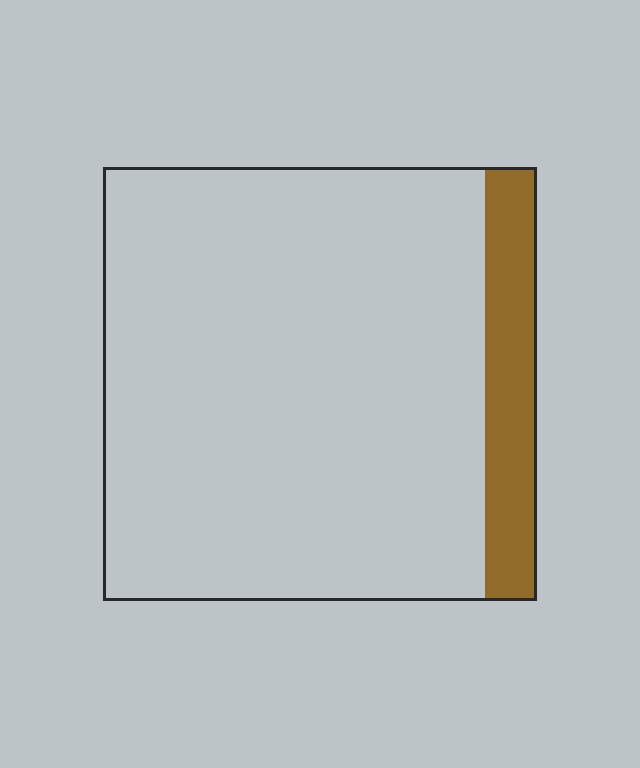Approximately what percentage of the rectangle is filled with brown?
Approximately 10%.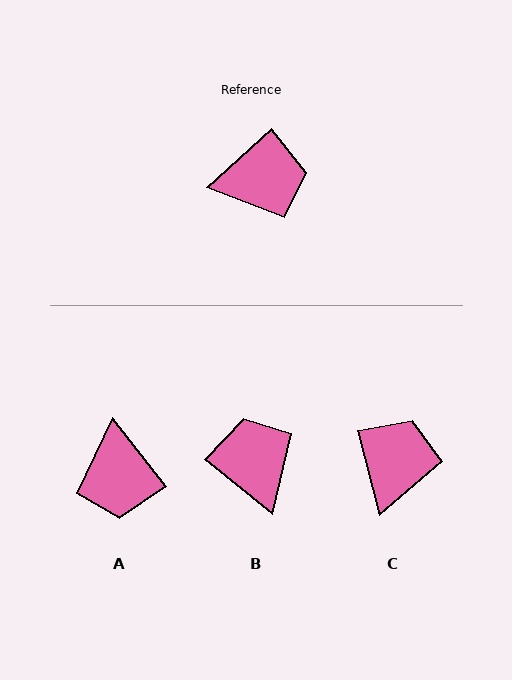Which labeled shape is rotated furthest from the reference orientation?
B, about 98 degrees away.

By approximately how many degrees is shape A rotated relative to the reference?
Approximately 94 degrees clockwise.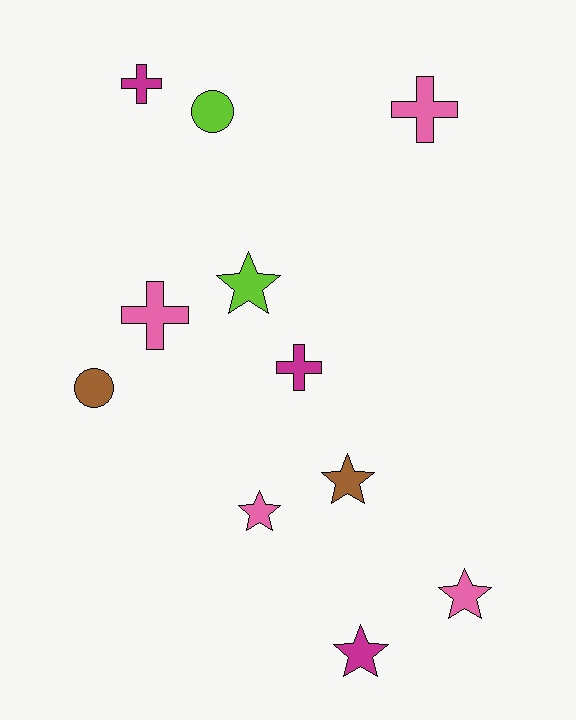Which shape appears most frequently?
Star, with 5 objects.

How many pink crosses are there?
There are 2 pink crosses.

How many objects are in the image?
There are 11 objects.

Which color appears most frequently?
Pink, with 4 objects.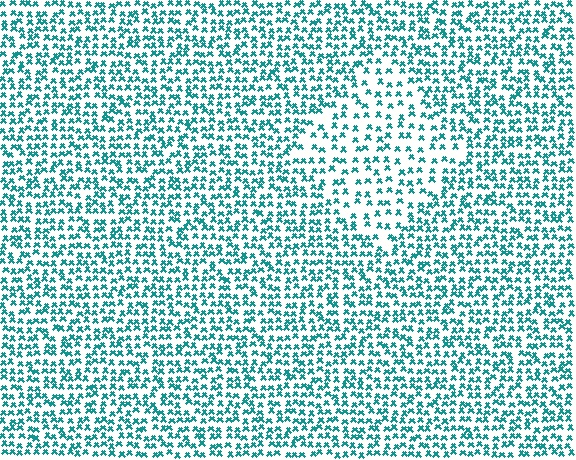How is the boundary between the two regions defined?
The boundary is defined by a change in element density (approximately 1.7x ratio). All elements are the same color, size, and shape.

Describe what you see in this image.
The image contains small teal elements arranged at two different densities. A diamond-shaped region is visible where the elements are less densely packed than the surrounding area.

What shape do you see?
I see a diamond.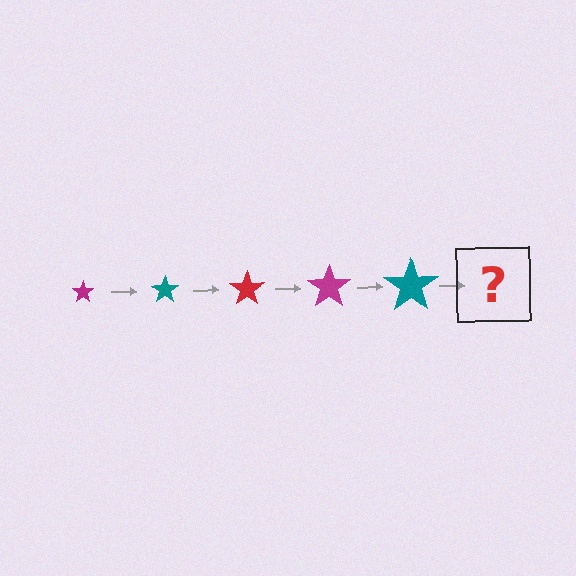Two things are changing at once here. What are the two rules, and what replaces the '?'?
The two rules are that the star grows larger each step and the color cycles through magenta, teal, and red. The '?' should be a red star, larger than the previous one.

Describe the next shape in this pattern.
It should be a red star, larger than the previous one.